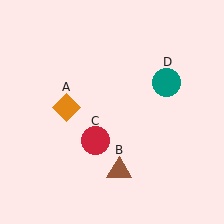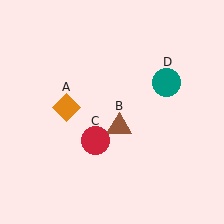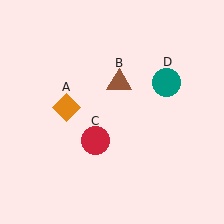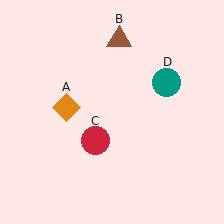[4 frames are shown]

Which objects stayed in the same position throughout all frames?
Orange diamond (object A) and red circle (object C) and teal circle (object D) remained stationary.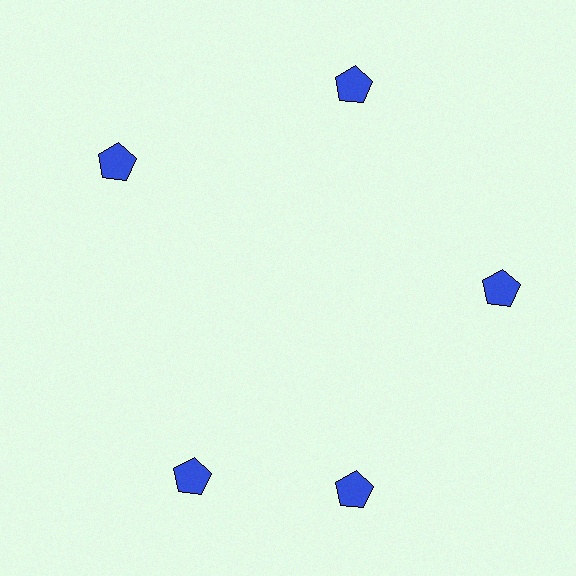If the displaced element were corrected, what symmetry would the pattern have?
It would have 5-fold rotational symmetry — the pattern would map onto itself every 72 degrees.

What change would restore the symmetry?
The symmetry would be restored by rotating it back into even spacing with its neighbors so that all 5 pentagons sit at equal angles and equal distance from the center.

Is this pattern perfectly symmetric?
No. The 5 blue pentagons are arranged in a ring, but one element near the 8 o'clock position is rotated out of alignment along the ring, breaking the 5-fold rotational symmetry.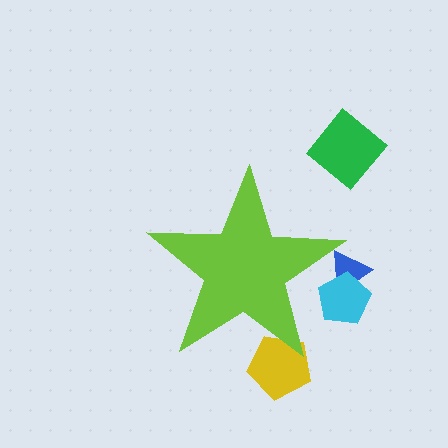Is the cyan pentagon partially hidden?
Yes, the cyan pentagon is partially hidden behind the lime star.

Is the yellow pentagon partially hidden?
Yes, the yellow pentagon is partially hidden behind the lime star.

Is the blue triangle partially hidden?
Yes, the blue triangle is partially hidden behind the lime star.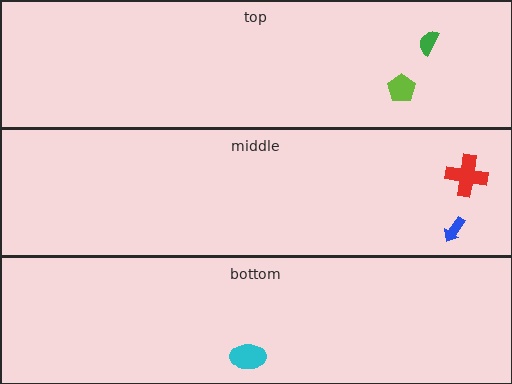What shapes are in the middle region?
The blue arrow, the red cross.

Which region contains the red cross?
The middle region.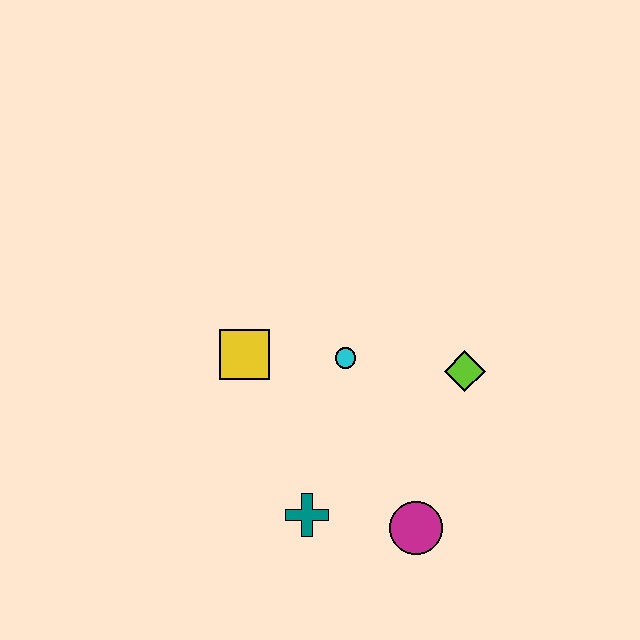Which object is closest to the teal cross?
The magenta circle is closest to the teal cross.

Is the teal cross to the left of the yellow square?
No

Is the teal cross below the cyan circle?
Yes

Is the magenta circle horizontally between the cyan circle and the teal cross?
No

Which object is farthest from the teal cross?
The lime diamond is farthest from the teal cross.